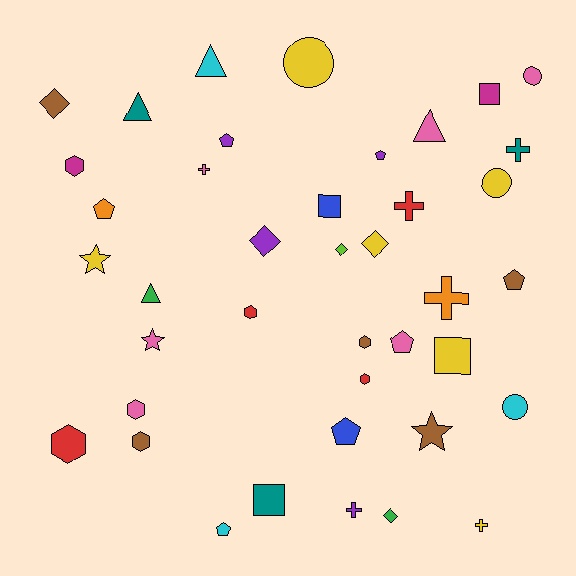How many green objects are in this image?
There are 2 green objects.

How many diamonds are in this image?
There are 5 diamonds.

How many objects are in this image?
There are 40 objects.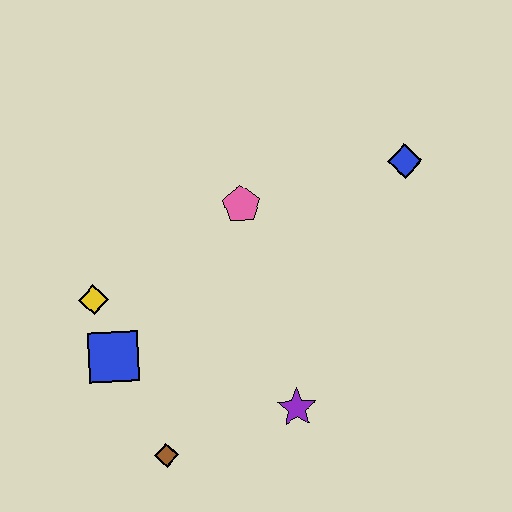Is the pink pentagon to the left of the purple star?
Yes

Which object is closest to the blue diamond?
The pink pentagon is closest to the blue diamond.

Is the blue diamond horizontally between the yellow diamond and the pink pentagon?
No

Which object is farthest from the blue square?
The blue diamond is farthest from the blue square.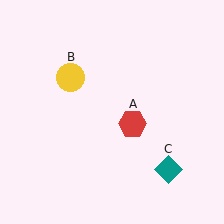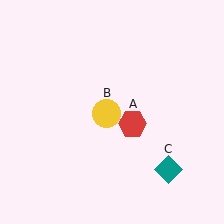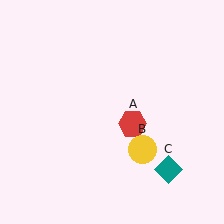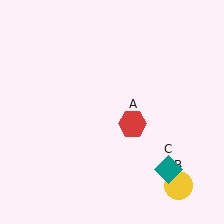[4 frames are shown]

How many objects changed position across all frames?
1 object changed position: yellow circle (object B).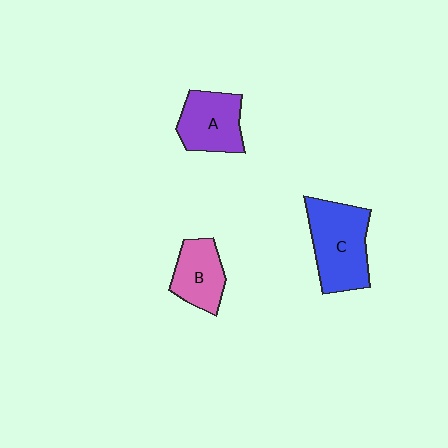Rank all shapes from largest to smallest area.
From largest to smallest: C (blue), A (purple), B (pink).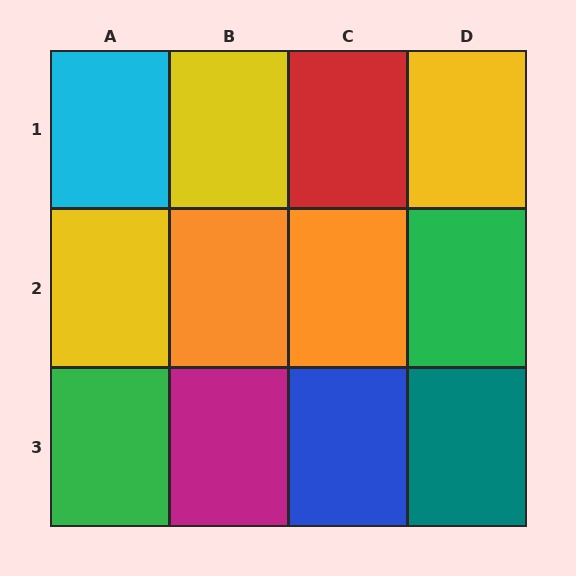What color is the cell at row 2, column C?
Orange.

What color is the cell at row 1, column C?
Red.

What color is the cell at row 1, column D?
Yellow.